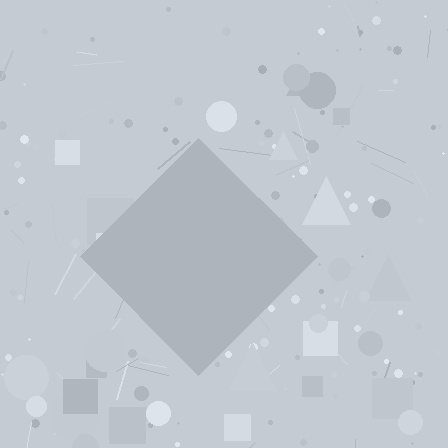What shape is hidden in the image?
A diamond is hidden in the image.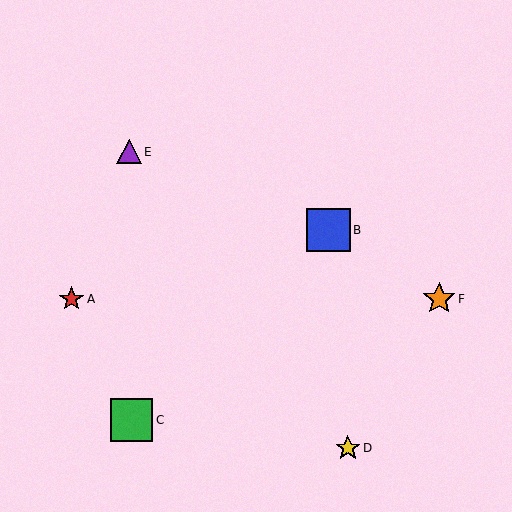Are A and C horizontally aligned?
No, A is at y≈299 and C is at y≈420.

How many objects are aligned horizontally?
2 objects (A, F) are aligned horizontally.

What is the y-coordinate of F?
Object F is at y≈299.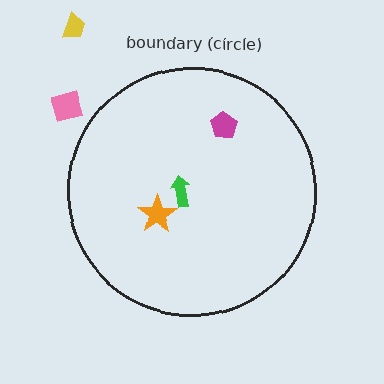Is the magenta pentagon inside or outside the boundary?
Inside.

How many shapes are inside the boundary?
3 inside, 2 outside.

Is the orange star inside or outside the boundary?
Inside.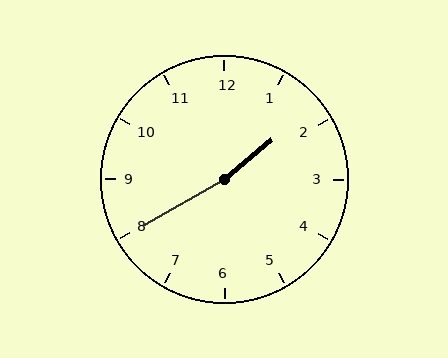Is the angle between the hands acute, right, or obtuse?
It is obtuse.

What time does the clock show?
1:40.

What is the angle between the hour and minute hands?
Approximately 170 degrees.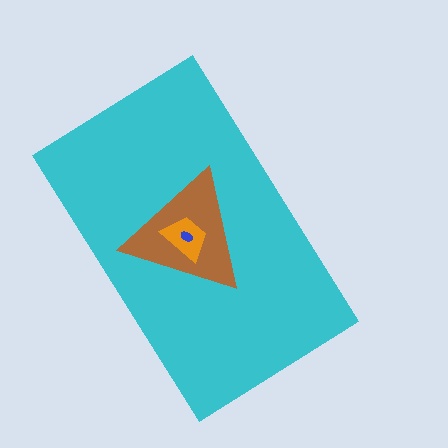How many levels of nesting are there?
4.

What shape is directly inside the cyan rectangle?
The brown triangle.